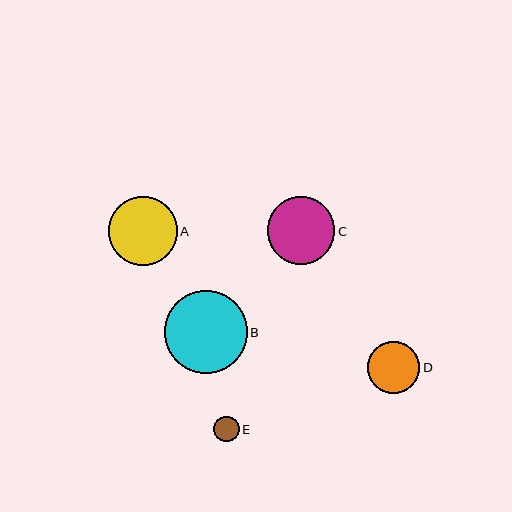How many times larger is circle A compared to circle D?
Circle A is approximately 1.3 times the size of circle D.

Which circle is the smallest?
Circle E is the smallest with a size of approximately 25 pixels.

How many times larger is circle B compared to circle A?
Circle B is approximately 1.2 times the size of circle A.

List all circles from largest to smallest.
From largest to smallest: B, A, C, D, E.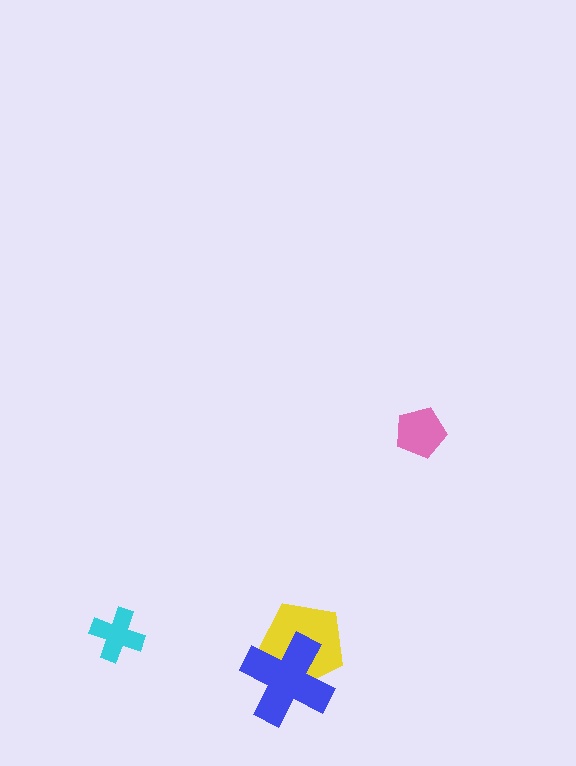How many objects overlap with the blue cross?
1 object overlaps with the blue cross.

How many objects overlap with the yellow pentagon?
1 object overlaps with the yellow pentagon.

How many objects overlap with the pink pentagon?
0 objects overlap with the pink pentagon.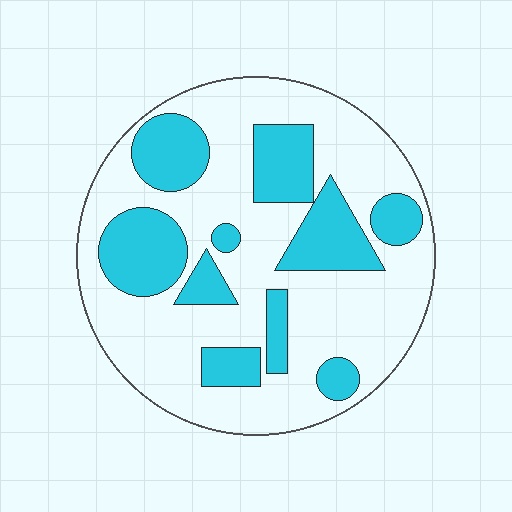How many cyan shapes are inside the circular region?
10.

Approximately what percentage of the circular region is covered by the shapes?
Approximately 30%.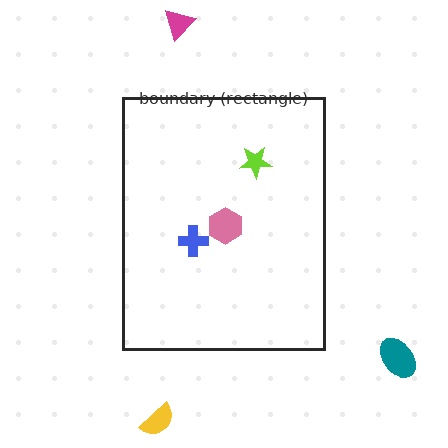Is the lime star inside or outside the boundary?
Inside.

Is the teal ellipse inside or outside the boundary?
Outside.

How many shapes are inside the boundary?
3 inside, 3 outside.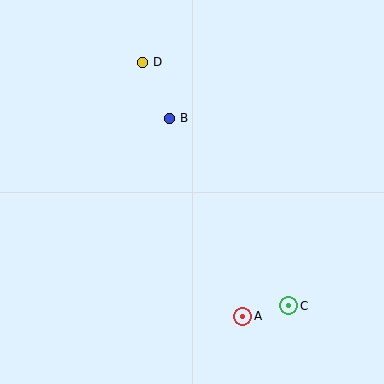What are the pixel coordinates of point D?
Point D is at (142, 62).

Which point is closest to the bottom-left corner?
Point A is closest to the bottom-left corner.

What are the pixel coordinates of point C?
Point C is at (289, 306).